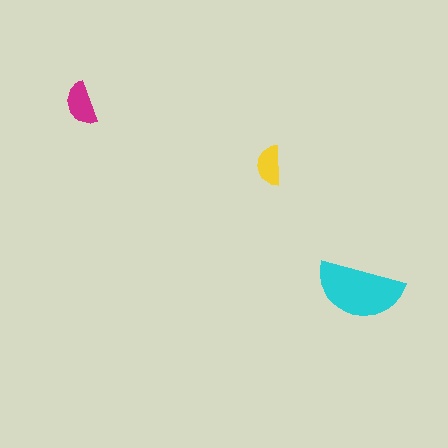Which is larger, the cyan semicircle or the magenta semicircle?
The cyan one.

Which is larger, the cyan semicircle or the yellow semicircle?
The cyan one.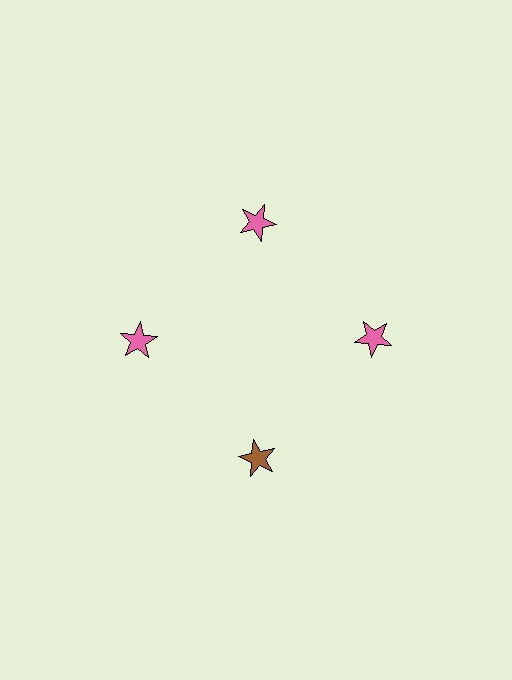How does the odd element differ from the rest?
It has a different color: brown instead of pink.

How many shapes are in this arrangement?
There are 4 shapes arranged in a ring pattern.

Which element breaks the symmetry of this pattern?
The brown star at roughly the 6 o'clock position breaks the symmetry. All other shapes are pink stars.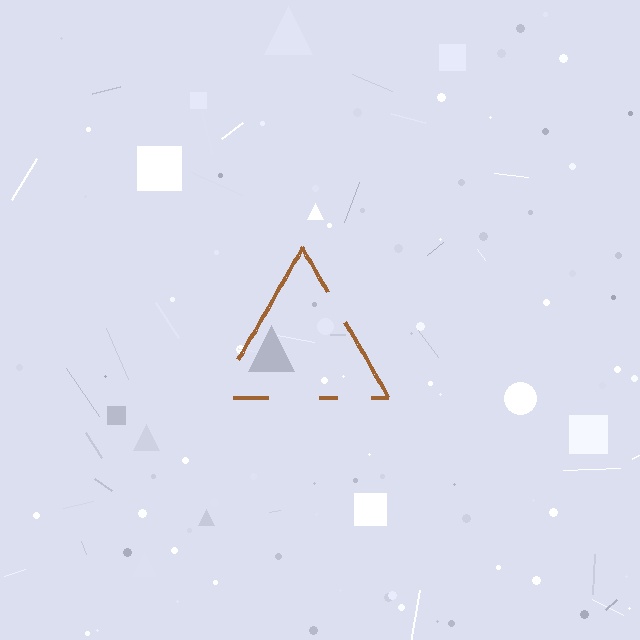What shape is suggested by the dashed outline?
The dashed outline suggests a triangle.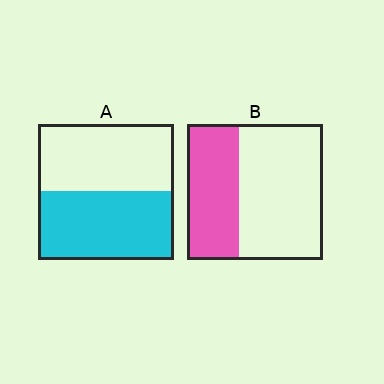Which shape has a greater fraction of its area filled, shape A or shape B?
Shape A.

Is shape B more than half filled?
No.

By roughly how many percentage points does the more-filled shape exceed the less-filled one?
By roughly 10 percentage points (A over B).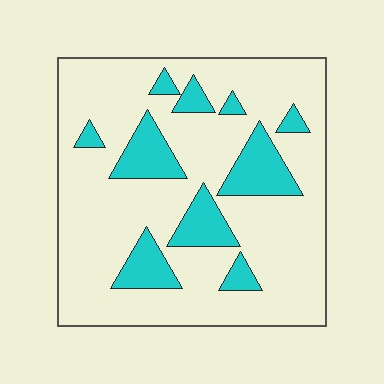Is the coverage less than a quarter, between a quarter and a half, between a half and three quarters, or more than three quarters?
Less than a quarter.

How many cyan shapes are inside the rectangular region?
10.